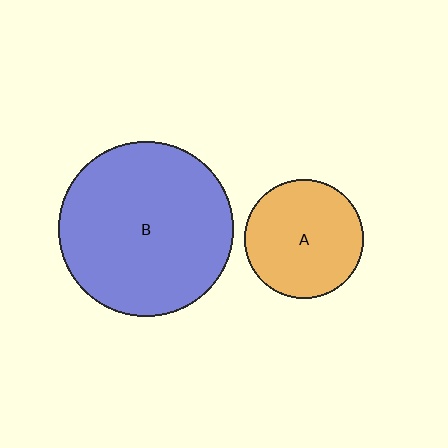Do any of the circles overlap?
No, none of the circles overlap.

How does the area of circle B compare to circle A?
Approximately 2.2 times.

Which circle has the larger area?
Circle B (blue).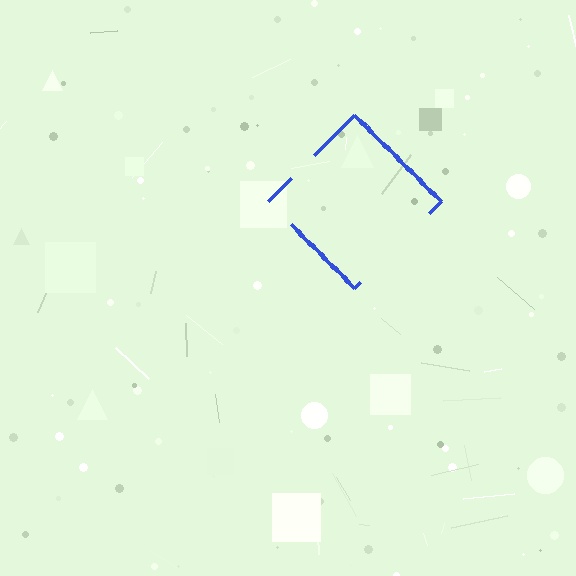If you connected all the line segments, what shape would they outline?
They would outline a diamond.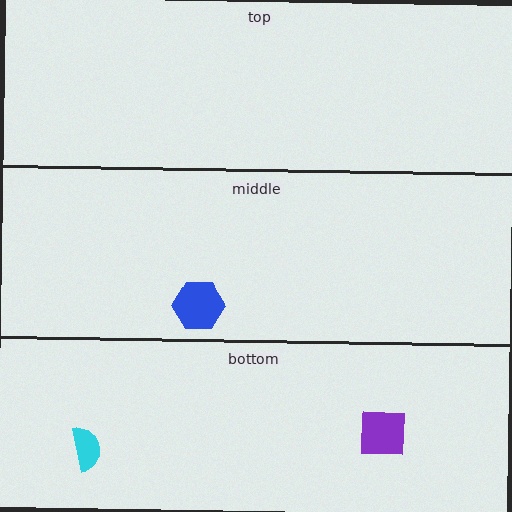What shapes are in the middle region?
The blue hexagon.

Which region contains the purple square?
The bottom region.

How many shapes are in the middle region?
1.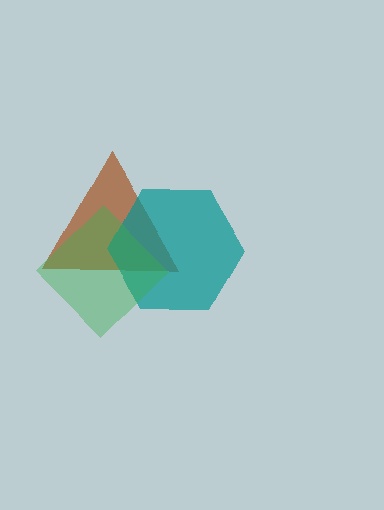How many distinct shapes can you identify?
There are 3 distinct shapes: a brown triangle, a teal hexagon, a green diamond.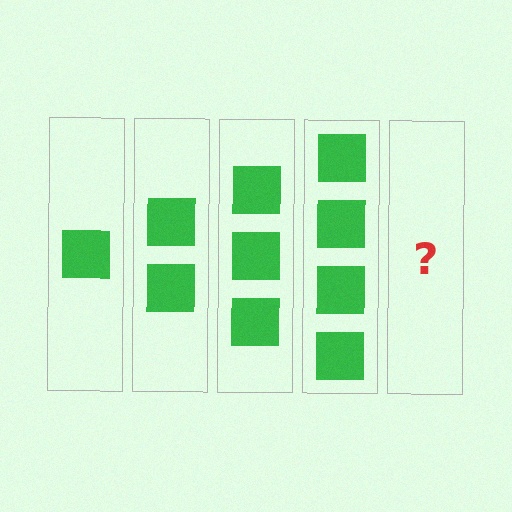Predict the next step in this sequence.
The next step is 5 squares.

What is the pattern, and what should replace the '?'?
The pattern is that each step adds one more square. The '?' should be 5 squares.